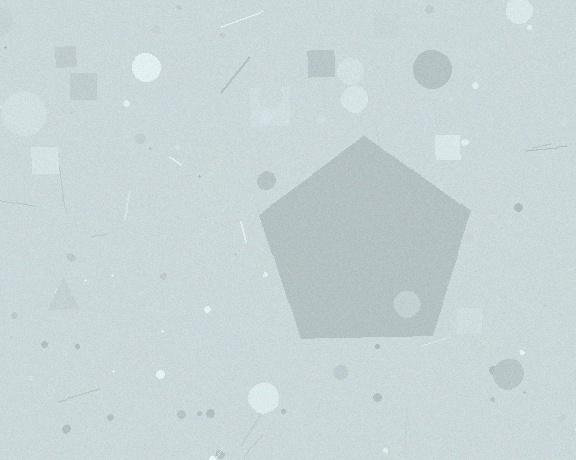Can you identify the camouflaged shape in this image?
The camouflaged shape is a pentagon.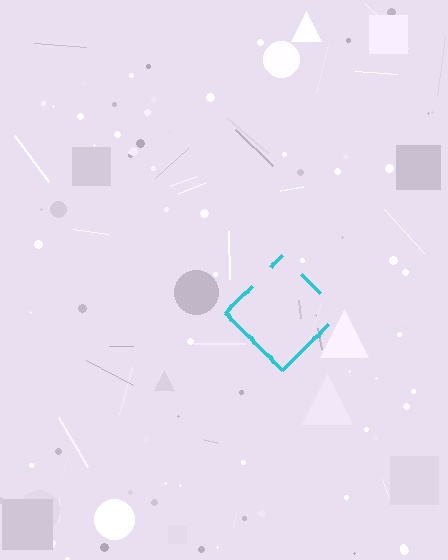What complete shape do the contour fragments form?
The contour fragments form a diamond.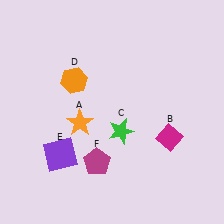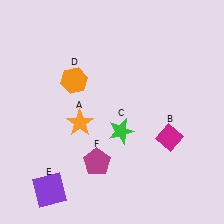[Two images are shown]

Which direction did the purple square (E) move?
The purple square (E) moved down.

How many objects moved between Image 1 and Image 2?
1 object moved between the two images.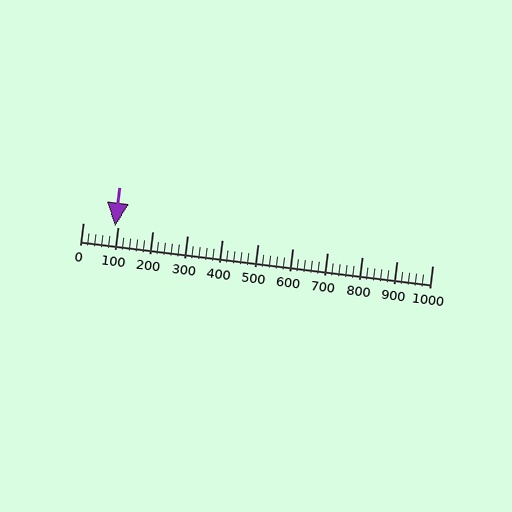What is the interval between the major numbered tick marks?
The major tick marks are spaced 100 units apart.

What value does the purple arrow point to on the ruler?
The purple arrow points to approximately 92.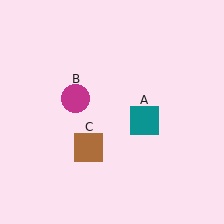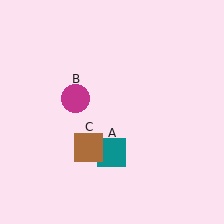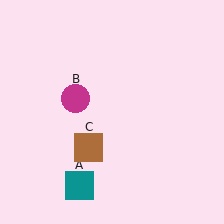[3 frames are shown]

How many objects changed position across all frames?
1 object changed position: teal square (object A).